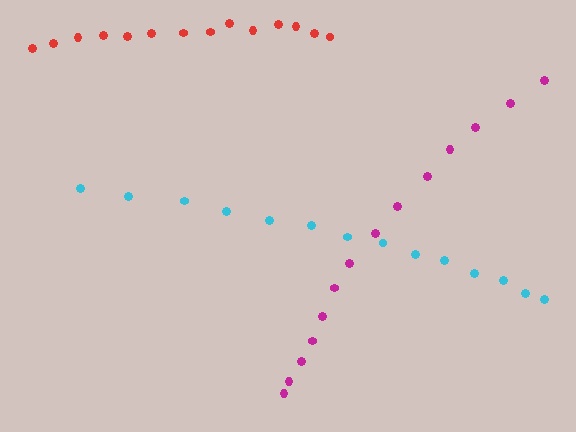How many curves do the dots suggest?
There are 3 distinct paths.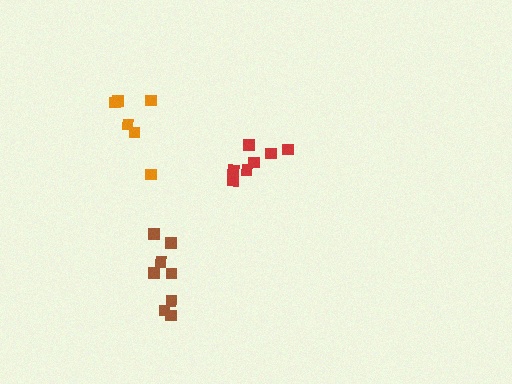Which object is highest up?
The orange cluster is topmost.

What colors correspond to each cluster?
The clusters are colored: red, brown, orange.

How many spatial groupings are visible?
There are 3 spatial groupings.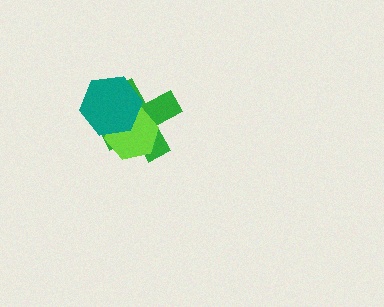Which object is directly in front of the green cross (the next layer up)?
The lime hexagon is directly in front of the green cross.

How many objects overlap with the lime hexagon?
2 objects overlap with the lime hexagon.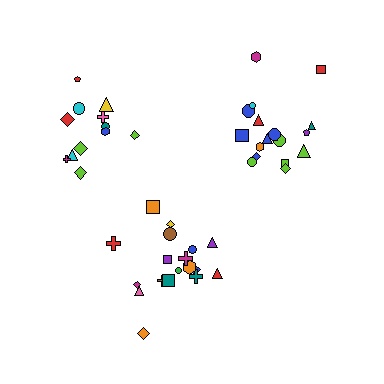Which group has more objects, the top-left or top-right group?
The top-right group.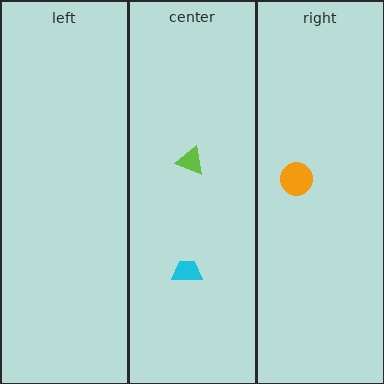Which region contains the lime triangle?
The center region.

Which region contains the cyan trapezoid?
The center region.